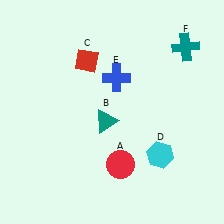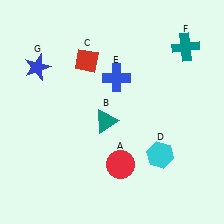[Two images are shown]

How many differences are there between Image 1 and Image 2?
There is 1 difference between the two images.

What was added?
A blue star (G) was added in Image 2.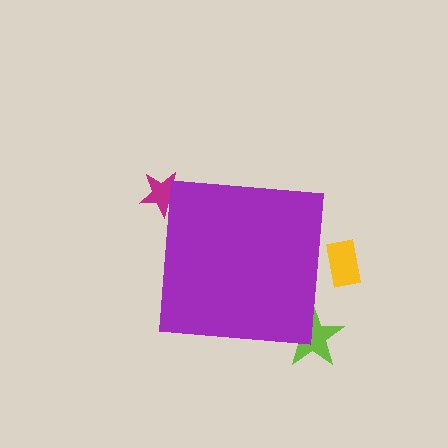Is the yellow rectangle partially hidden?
Yes, the yellow rectangle is partially hidden behind the purple square.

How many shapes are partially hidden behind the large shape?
3 shapes are partially hidden.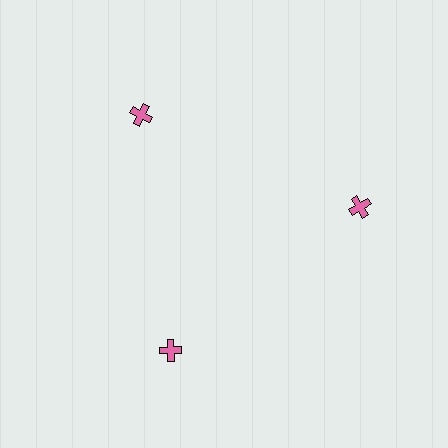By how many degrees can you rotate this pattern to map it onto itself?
The pattern maps onto itself every 120 degrees of rotation.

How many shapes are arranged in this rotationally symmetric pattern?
There are 3 shapes, arranged in 3 groups of 1.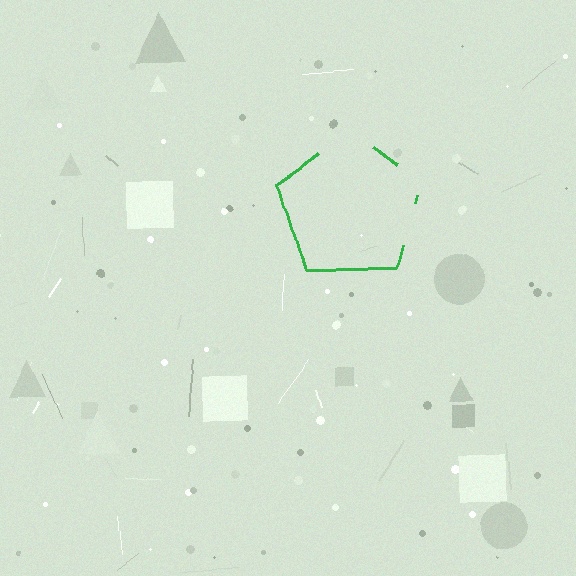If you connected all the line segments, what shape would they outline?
They would outline a pentagon.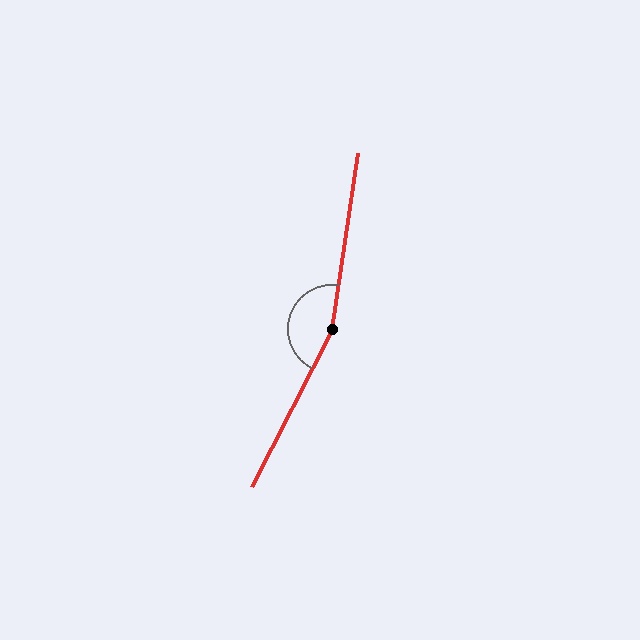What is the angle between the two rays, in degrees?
Approximately 161 degrees.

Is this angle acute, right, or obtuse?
It is obtuse.